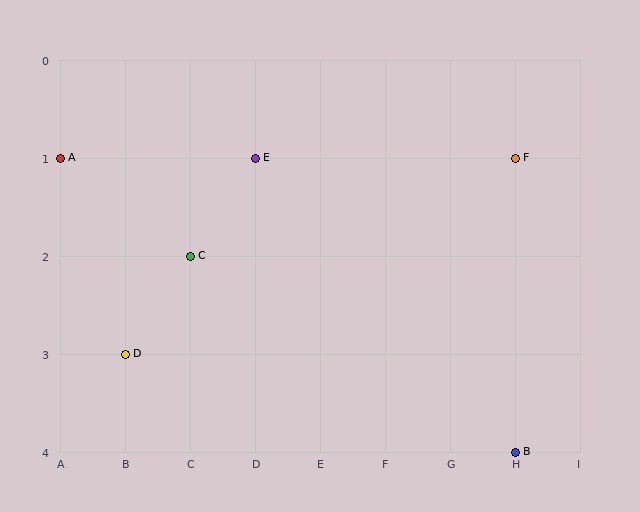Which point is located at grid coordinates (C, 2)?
Point C is at (C, 2).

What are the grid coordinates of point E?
Point E is at grid coordinates (D, 1).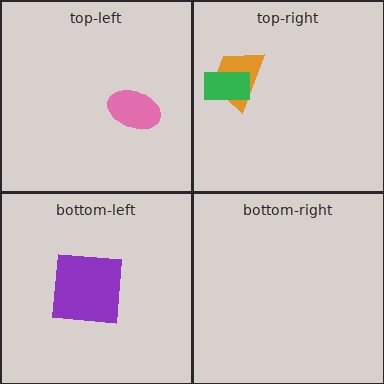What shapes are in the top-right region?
The orange trapezoid, the green rectangle.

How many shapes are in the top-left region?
1.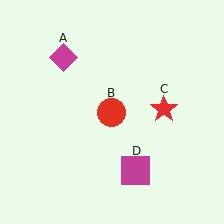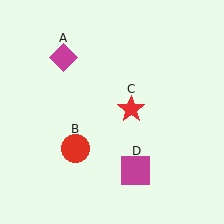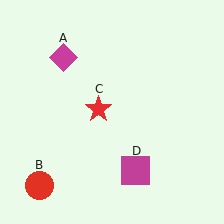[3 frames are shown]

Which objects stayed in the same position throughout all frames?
Magenta diamond (object A) and magenta square (object D) remained stationary.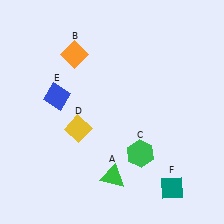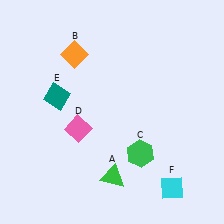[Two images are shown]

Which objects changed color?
D changed from yellow to pink. E changed from blue to teal. F changed from teal to cyan.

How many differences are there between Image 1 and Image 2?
There are 3 differences between the two images.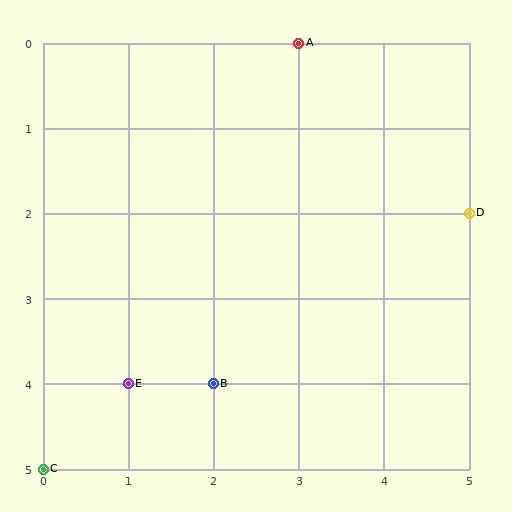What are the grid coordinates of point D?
Point D is at grid coordinates (5, 2).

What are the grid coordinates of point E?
Point E is at grid coordinates (1, 4).